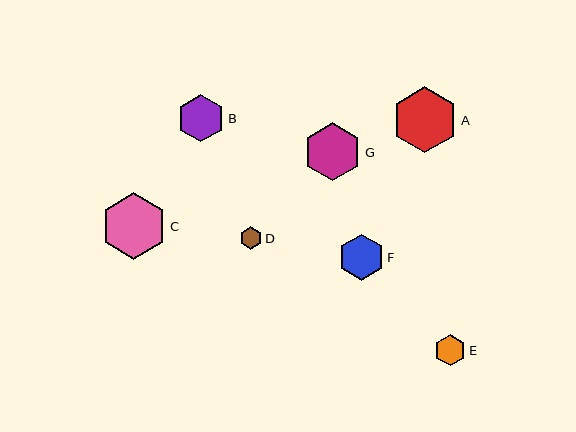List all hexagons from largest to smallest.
From largest to smallest: C, A, G, B, F, E, D.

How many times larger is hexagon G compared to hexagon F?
Hexagon G is approximately 1.3 times the size of hexagon F.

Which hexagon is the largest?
Hexagon C is the largest with a size of approximately 67 pixels.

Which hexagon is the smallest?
Hexagon D is the smallest with a size of approximately 23 pixels.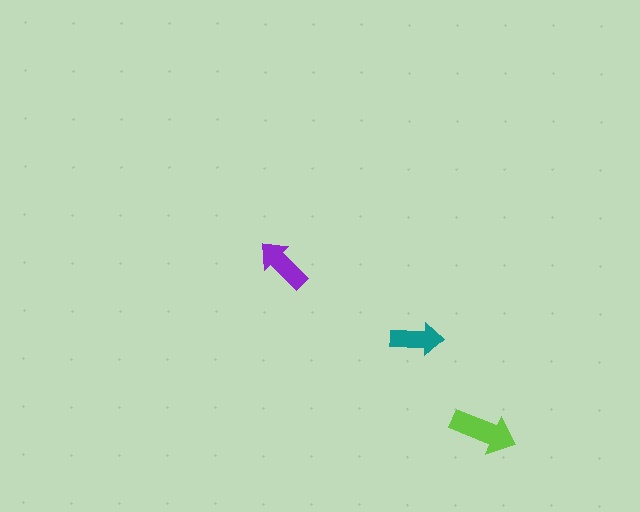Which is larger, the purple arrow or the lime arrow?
The lime one.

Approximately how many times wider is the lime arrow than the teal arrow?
About 1.5 times wider.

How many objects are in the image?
There are 3 objects in the image.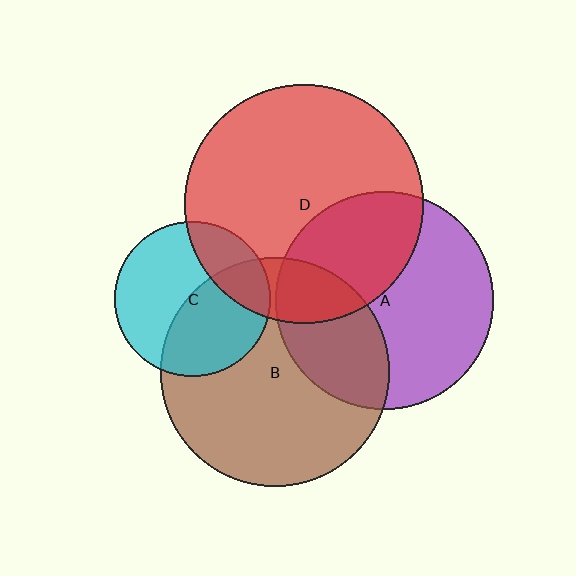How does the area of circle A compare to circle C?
Approximately 2.0 times.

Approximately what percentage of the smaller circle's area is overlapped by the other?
Approximately 15%.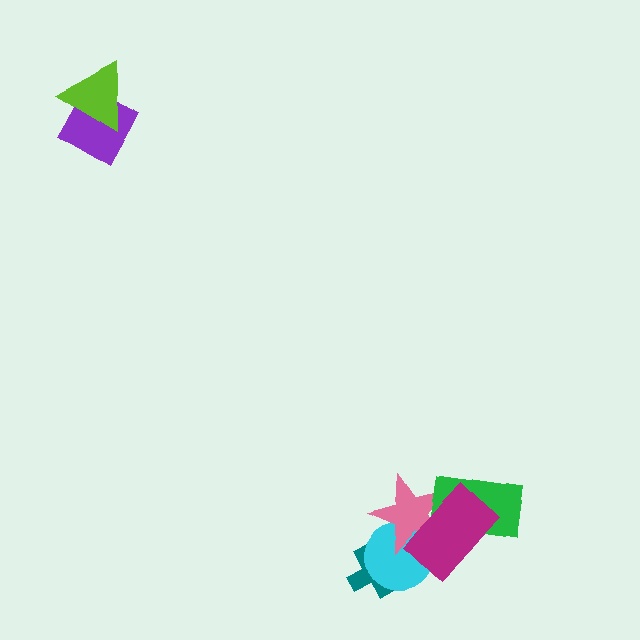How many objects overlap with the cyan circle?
3 objects overlap with the cyan circle.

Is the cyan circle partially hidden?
Yes, it is partially covered by another shape.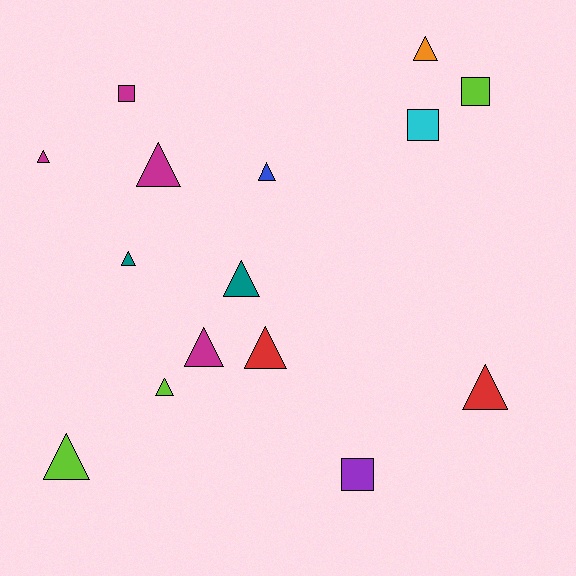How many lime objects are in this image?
There are 3 lime objects.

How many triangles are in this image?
There are 11 triangles.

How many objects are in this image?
There are 15 objects.